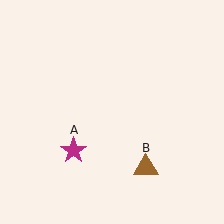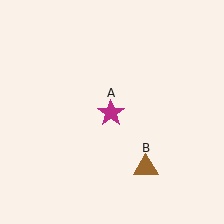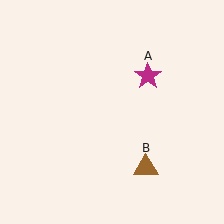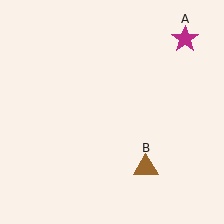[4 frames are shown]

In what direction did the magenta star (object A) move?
The magenta star (object A) moved up and to the right.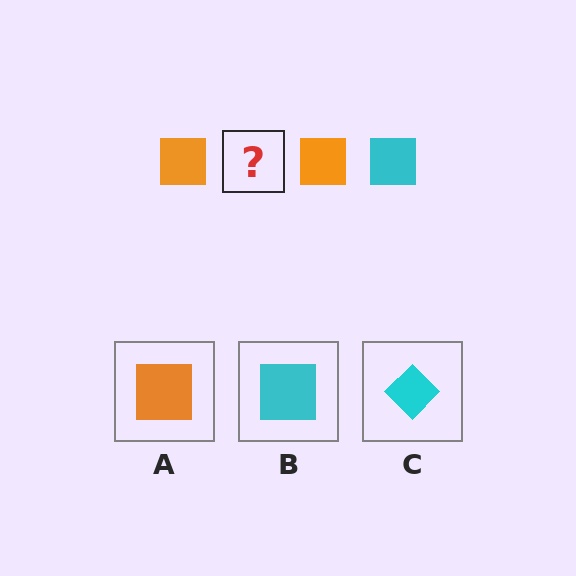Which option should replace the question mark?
Option B.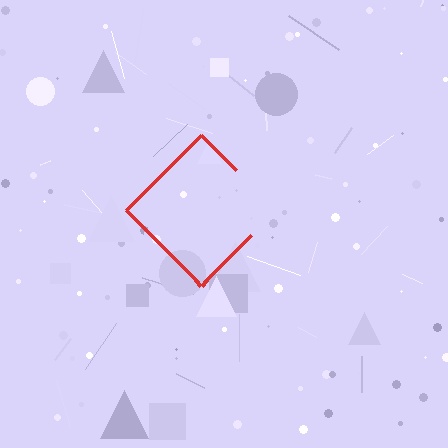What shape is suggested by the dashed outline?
The dashed outline suggests a diamond.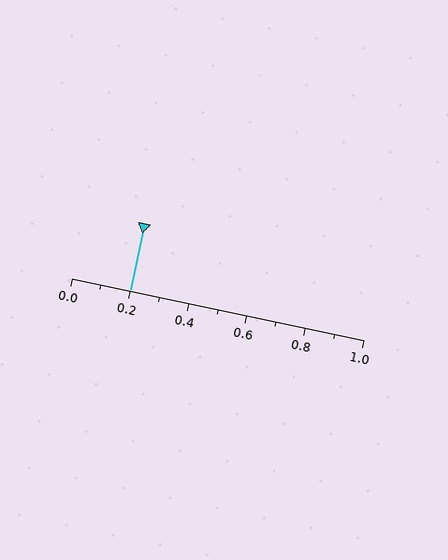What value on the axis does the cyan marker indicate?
The marker indicates approximately 0.2.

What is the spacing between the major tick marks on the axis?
The major ticks are spaced 0.2 apart.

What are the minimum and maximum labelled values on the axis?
The axis runs from 0.0 to 1.0.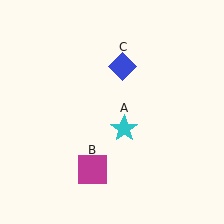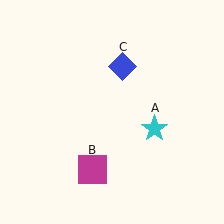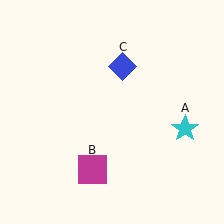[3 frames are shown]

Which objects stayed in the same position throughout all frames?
Magenta square (object B) and blue diamond (object C) remained stationary.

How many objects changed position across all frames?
1 object changed position: cyan star (object A).